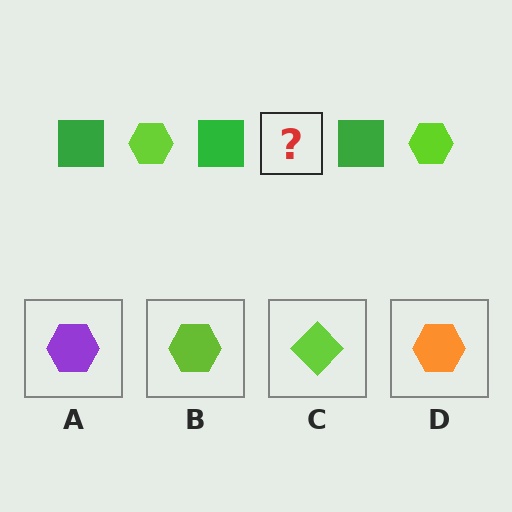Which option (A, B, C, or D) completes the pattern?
B.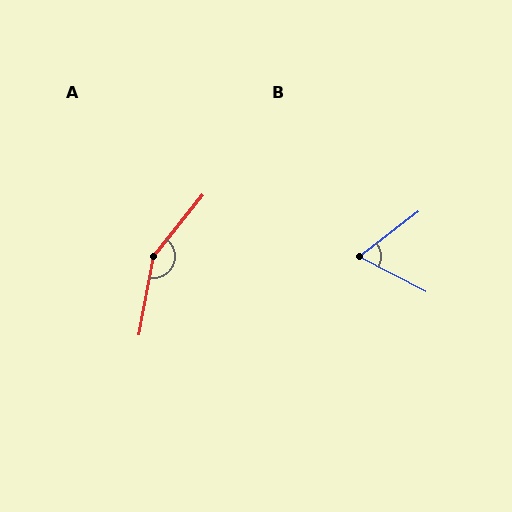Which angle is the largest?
A, at approximately 151 degrees.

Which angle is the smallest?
B, at approximately 65 degrees.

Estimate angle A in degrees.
Approximately 151 degrees.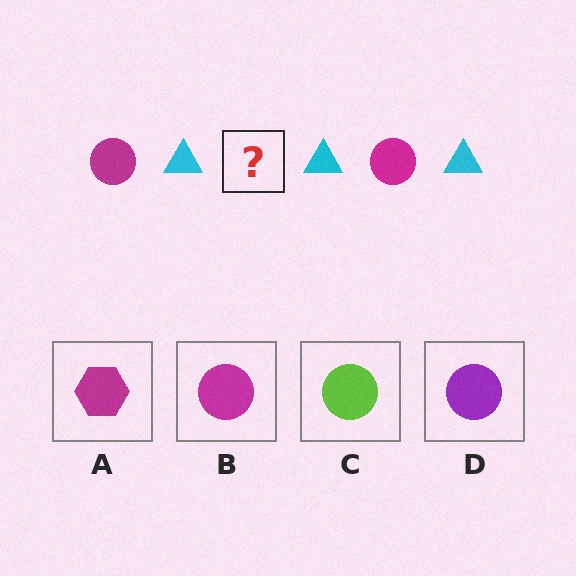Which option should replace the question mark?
Option B.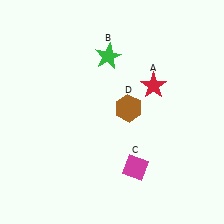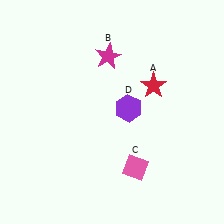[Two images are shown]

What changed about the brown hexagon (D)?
In Image 1, D is brown. In Image 2, it changed to purple.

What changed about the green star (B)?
In Image 1, B is green. In Image 2, it changed to magenta.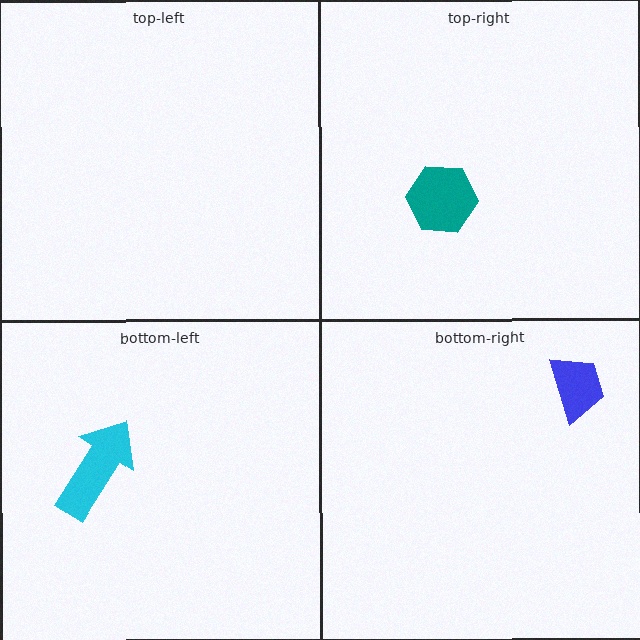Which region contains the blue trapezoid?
The bottom-right region.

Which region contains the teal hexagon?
The top-right region.